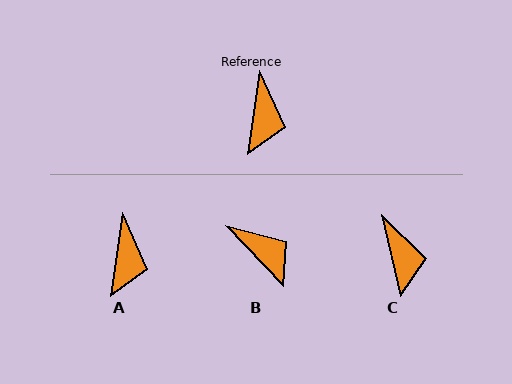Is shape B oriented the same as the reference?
No, it is off by about 52 degrees.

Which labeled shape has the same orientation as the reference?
A.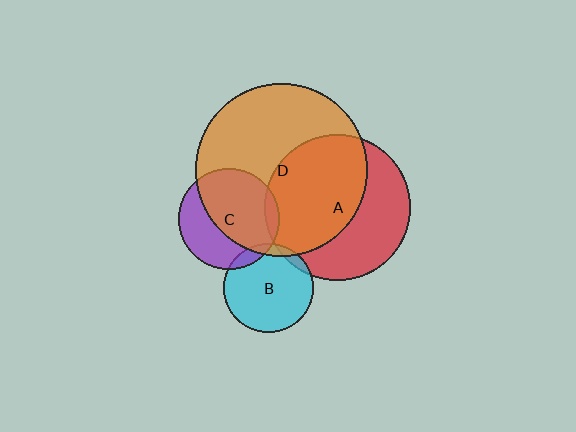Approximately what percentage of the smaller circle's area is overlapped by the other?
Approximately 5%.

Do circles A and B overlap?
Yes.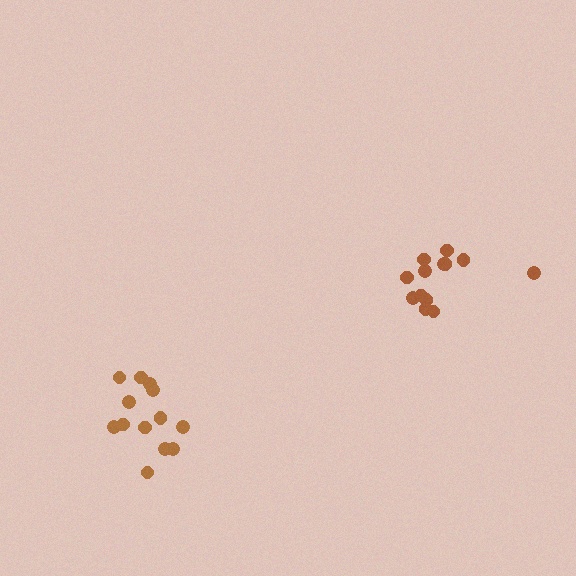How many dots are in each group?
Group 1: 13 dots, Group 2: 13 dots (26 total).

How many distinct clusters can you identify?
There are 2 distinct clusters.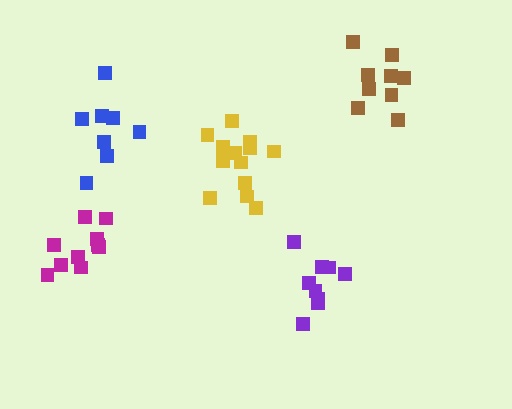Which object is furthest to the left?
The magenta cluster is leftmost.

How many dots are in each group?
Group 1: 10 dots, Group 2: 9 dots, Group 3: 8 dots, Group 4: 13 dots, Group 5: 9 dots (49 total).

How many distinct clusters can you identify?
There are 5 distinct clusters.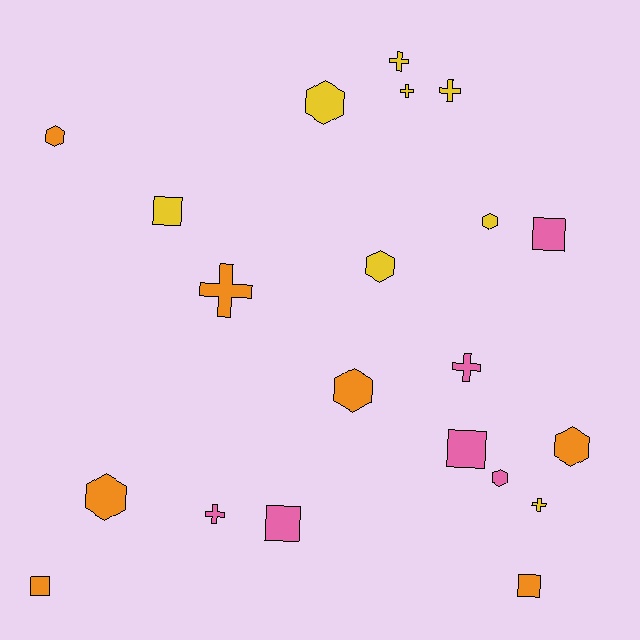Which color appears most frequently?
Yellow, with 8 objects.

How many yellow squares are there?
There is 1 yellow square.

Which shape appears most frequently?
Hexagon, with 8 objects.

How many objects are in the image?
There are 21 objects.